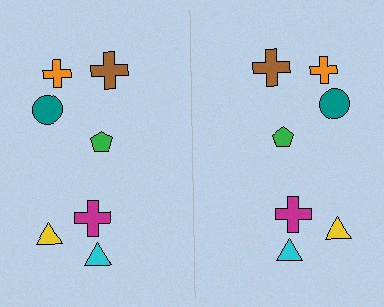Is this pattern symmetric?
Yes, this pattern has bilateral (reflection) symmetry.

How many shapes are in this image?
There are 14 shapes in this image.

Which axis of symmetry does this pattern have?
The pattern has a vertical axis of symmetry running through the center of the image.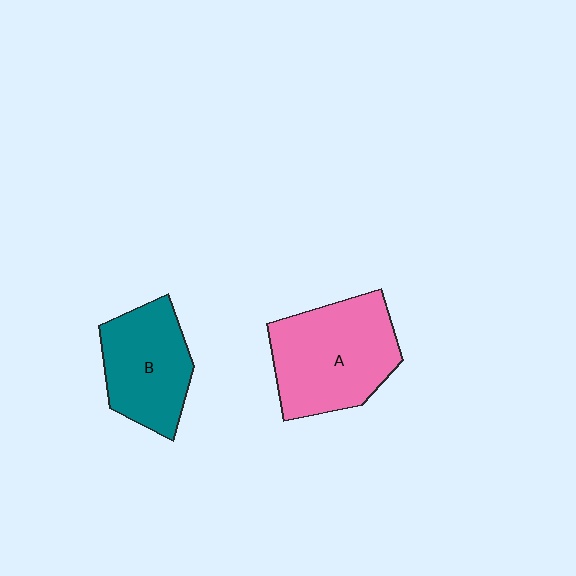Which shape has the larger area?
Shape A (pink).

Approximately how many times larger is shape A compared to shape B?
Approximately 1.3 times.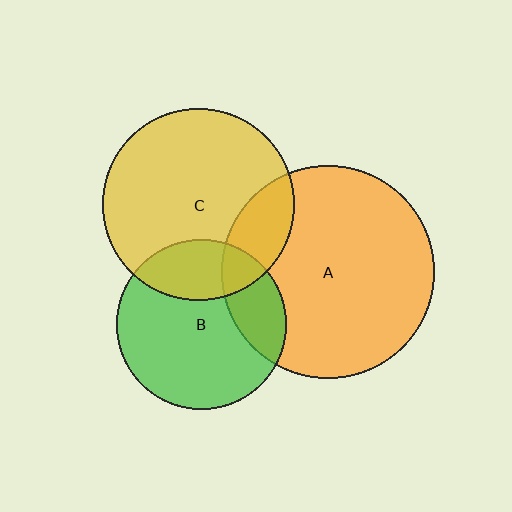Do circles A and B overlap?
Yes.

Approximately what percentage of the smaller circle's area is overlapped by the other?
Approximately 20%.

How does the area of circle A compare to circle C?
Approximately 1.2 times.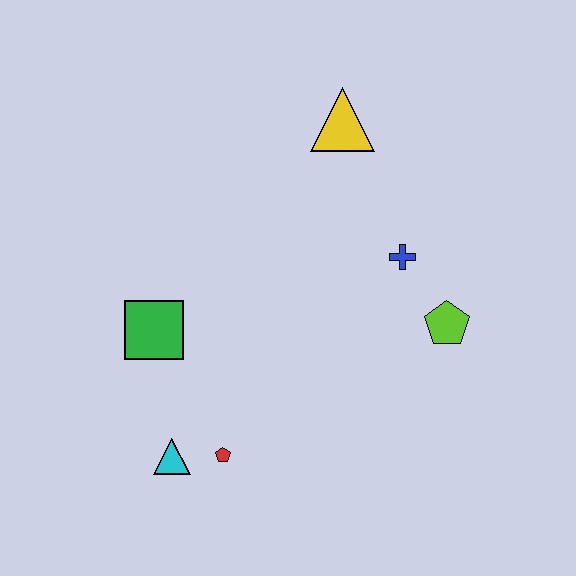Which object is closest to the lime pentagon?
The blue cross is closest to the lime pentagon.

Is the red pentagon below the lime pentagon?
Yes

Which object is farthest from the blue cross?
The cyan triangle is farthest from the blue cross.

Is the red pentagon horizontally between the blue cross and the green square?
Yes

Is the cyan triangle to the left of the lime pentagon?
Yes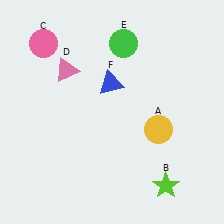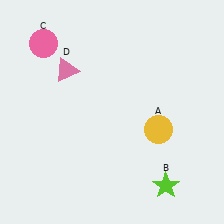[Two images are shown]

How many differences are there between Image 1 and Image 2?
There are 2 differences between the two images.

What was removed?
The blue triangle (F), the green circle (E) were removed in Image 2.